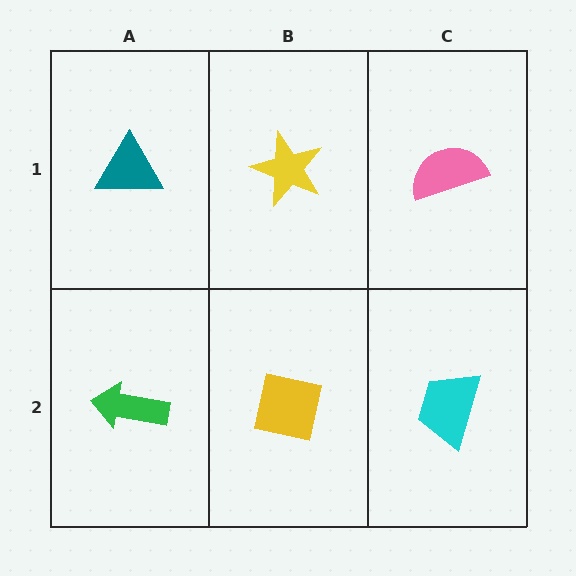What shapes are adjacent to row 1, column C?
A cyan trapezoid (row 2, column C), a yellow star (row 1, column B).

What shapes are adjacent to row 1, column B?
A yellow square (row 2, column B), a teal triangle (row 1, column A), a pink semicircle (row 1, column C).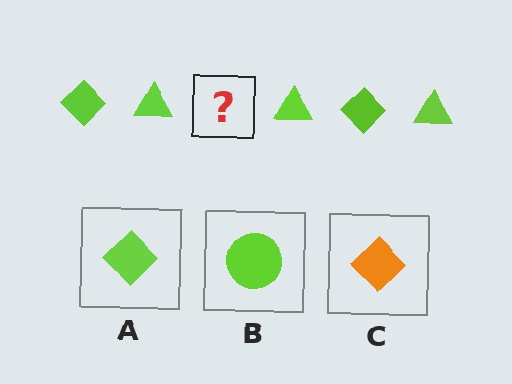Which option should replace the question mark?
Option A.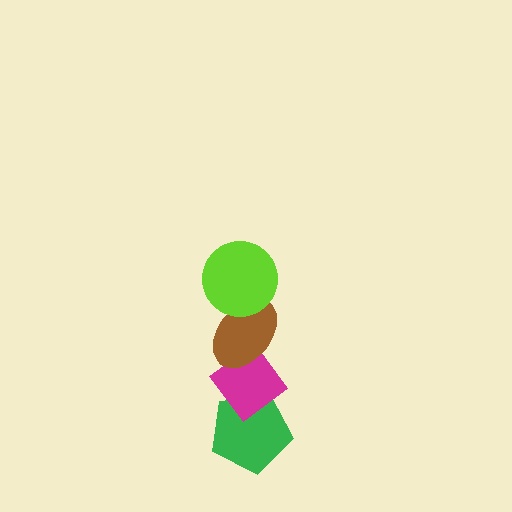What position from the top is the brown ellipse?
The brown ellipse is 2nd from the top.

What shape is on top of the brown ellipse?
The lime circle is on top of the brown ellipse.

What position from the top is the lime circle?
The lime circle is 1st from the top.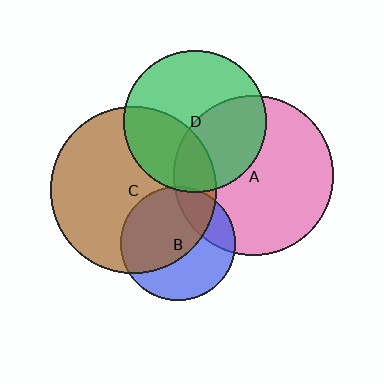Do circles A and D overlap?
Yes.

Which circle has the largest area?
Circle C (brown).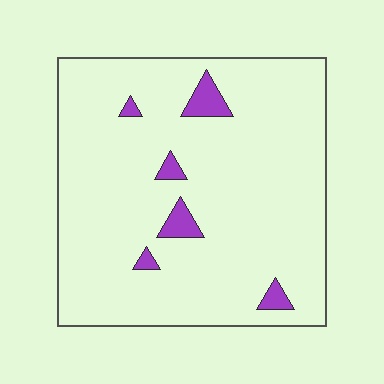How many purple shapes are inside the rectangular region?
6.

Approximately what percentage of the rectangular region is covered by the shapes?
Approximately 5%.